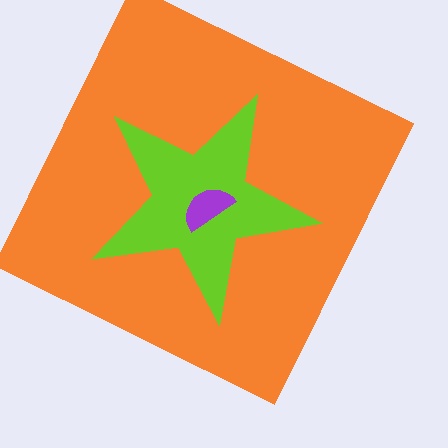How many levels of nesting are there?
3.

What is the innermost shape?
The purple semicircle.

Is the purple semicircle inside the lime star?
Yes.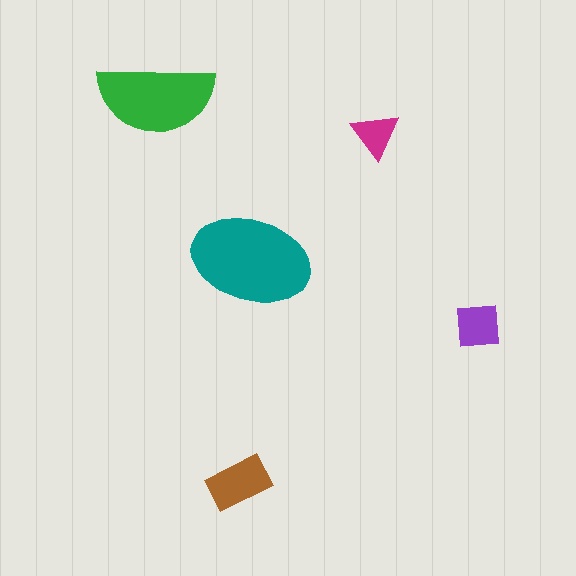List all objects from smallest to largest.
The magenta triangle, the purple square, the brown rectangle, the green semicircle, the teal ellipse.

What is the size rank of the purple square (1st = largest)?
4th.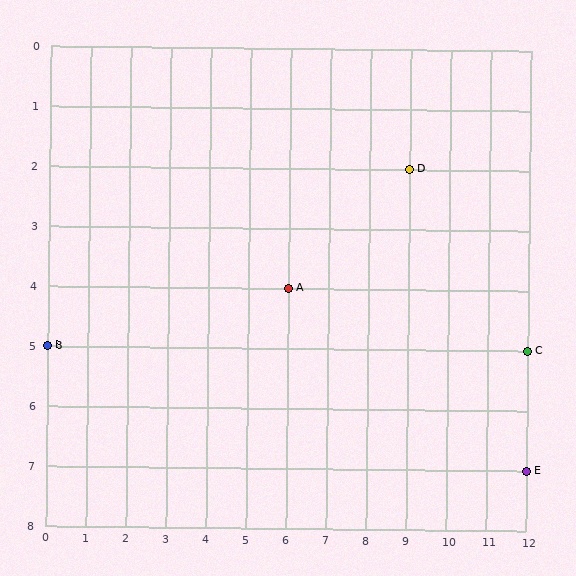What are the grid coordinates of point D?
Point D is at grid coordinates (9, 2).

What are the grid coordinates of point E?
Point E is at grid coordinates (12, 7).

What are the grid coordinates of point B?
Point B is at grid coordinates (0, 5).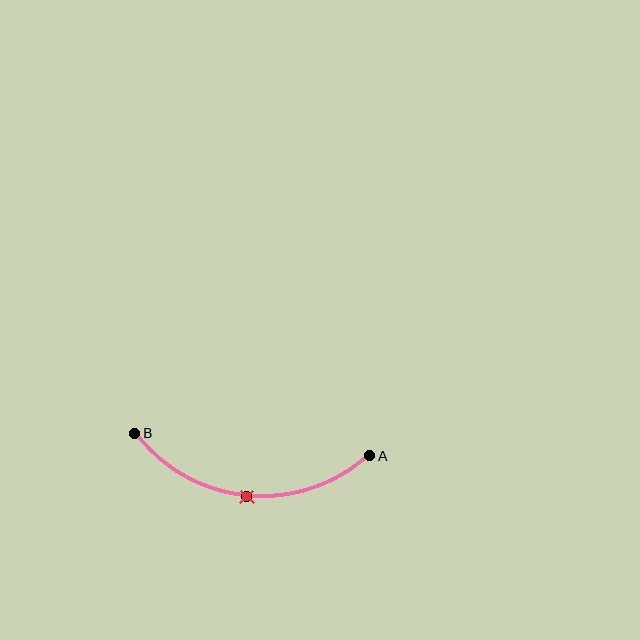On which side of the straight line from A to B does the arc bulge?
The arc bulges below the straight line connecting A and B.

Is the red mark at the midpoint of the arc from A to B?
Yes. The red mark lies on the arc at equal arc-length from both A and B — it is the arc midpoint.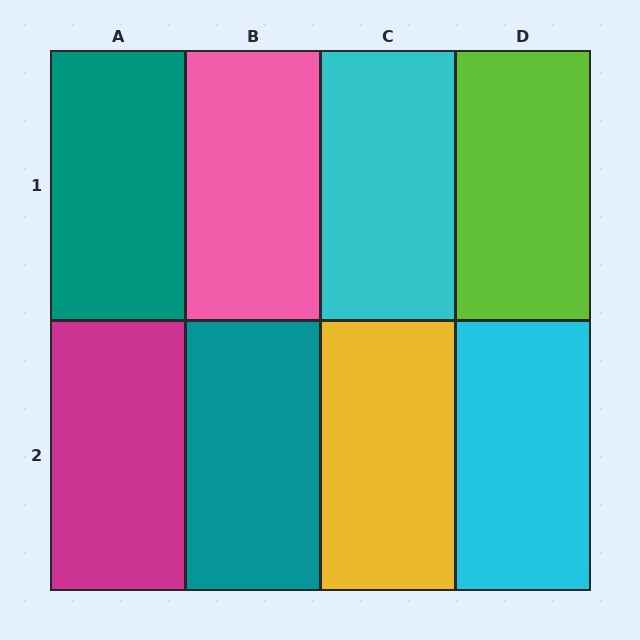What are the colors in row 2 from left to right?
Magenta, teal, yellow, cyan.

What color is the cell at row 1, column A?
Teal.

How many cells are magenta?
1 cell is magenta.